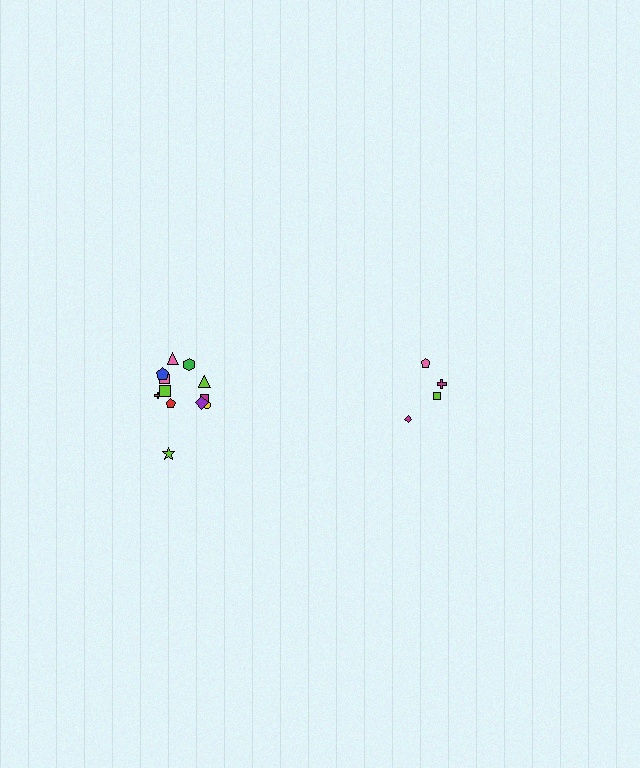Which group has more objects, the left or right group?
The left group.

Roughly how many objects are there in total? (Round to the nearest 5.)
Roughly 15 objects in total.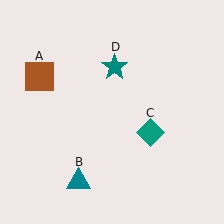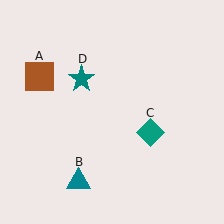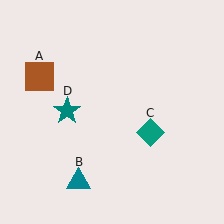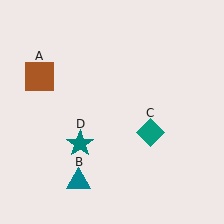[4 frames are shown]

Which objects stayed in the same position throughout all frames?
Brown square (object A) and teal triangle (object B) and teal diamond (object C) remained stationary.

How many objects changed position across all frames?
1 object changed position: teal star (object D).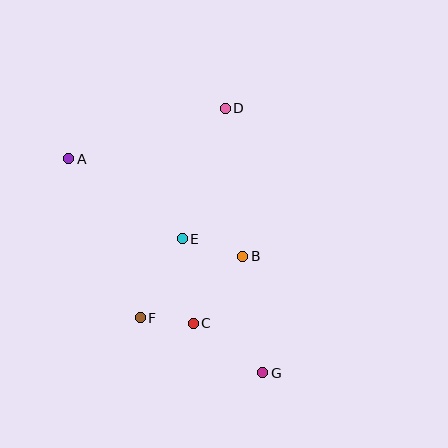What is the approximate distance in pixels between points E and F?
The distance between E and F is approximately 90 pixels.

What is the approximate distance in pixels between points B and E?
The distance between B and E is approximately 63 pixels.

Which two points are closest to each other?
Points C and F are closest to each other.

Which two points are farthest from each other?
Points A and G are farthest from each other.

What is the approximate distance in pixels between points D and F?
The distance between D and F is approximately 226 pixels.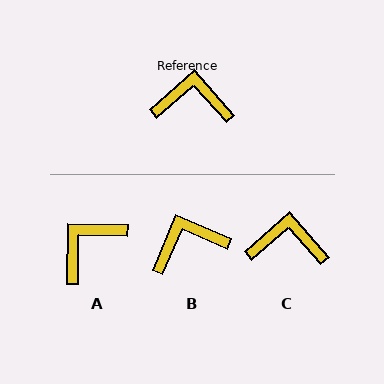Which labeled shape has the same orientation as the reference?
C.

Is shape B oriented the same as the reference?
No, it is off by about 25 degrees.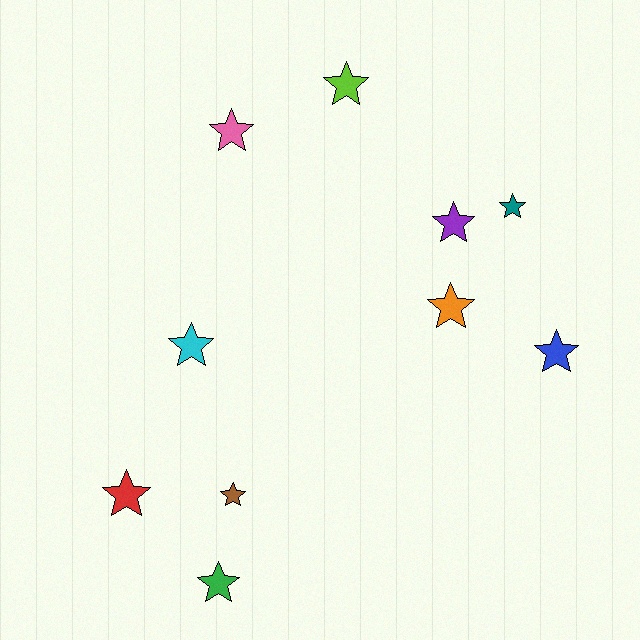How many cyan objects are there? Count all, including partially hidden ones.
There is 1 cyan object.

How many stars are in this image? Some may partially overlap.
There are 10 stars.